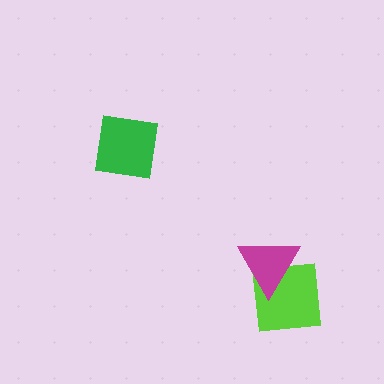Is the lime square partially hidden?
Yes, it is partially covered by another shape.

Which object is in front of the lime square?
The magenta triangle is in front of the lime square.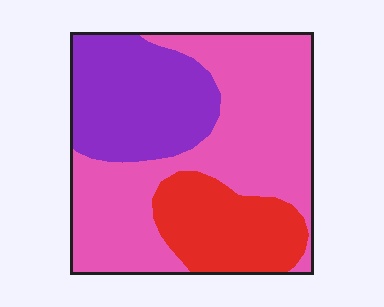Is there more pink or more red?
Pink.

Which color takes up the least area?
Red, at roughly 20%.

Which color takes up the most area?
Pink, at roughly 50%.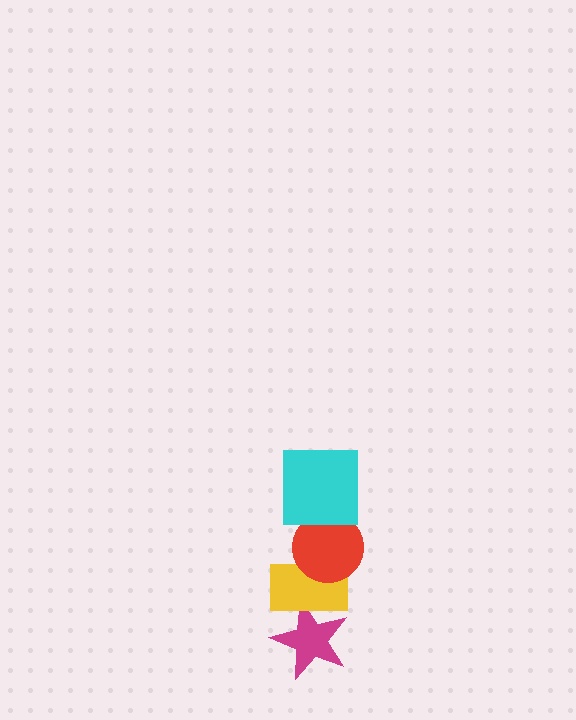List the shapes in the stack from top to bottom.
From top to bottom: the cyan square, the red circle, the yellow rectangle, the magenta star.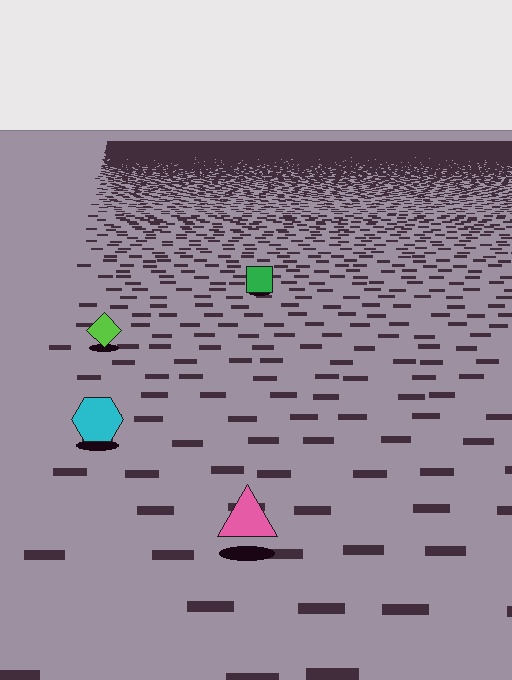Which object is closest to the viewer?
The pink triangle is closest. The texture marks near it are larger and more spread out.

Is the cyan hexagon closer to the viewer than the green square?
Yes. The cyan hexagon is closer — you can tell from the texture gradient: the ground texture is coarser near it.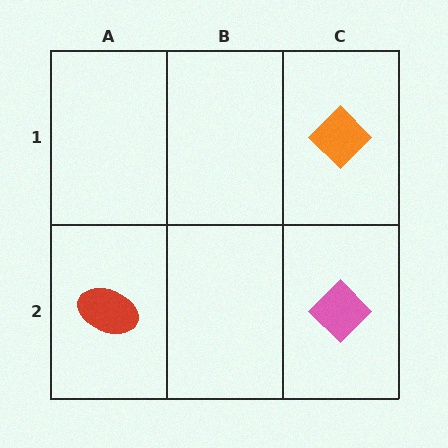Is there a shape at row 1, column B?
No, that cell is empty.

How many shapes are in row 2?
2 shapes.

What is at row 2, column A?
A red ellipse.